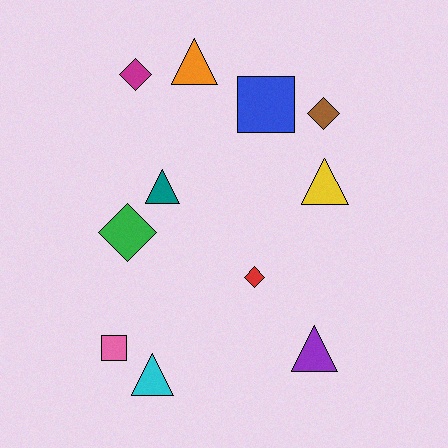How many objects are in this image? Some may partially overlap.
There are 11 objects.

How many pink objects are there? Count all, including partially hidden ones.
There is 1 pink object.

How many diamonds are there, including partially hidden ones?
There are 4 diamonds.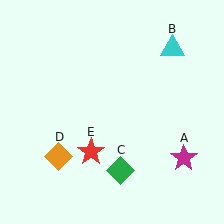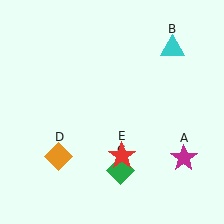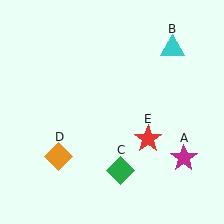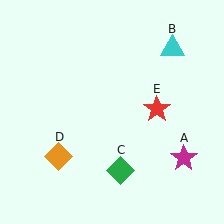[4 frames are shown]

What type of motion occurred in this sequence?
The red star (object E) rotated counterclockwise around the center of the scene.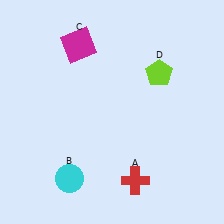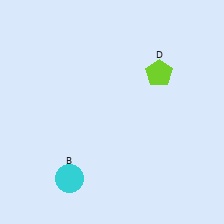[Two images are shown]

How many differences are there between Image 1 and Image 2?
There are 2 differences between the two images.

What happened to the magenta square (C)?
The magenta square (C) was removed in Image 2. It was in the top-left area of Image 1.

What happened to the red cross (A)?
The red cross (A) was removed in Image 2. It was in the bottom-right area of Image 1.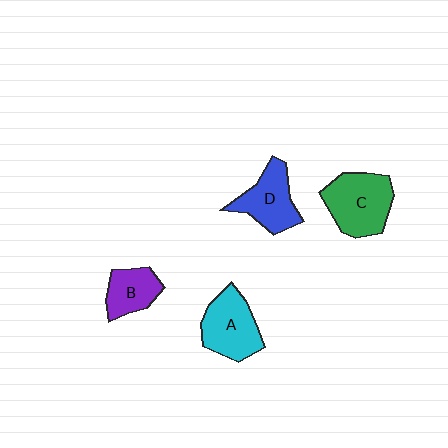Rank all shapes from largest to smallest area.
From largest to smallest: C (green), A (cyan), D (blue), B (purple).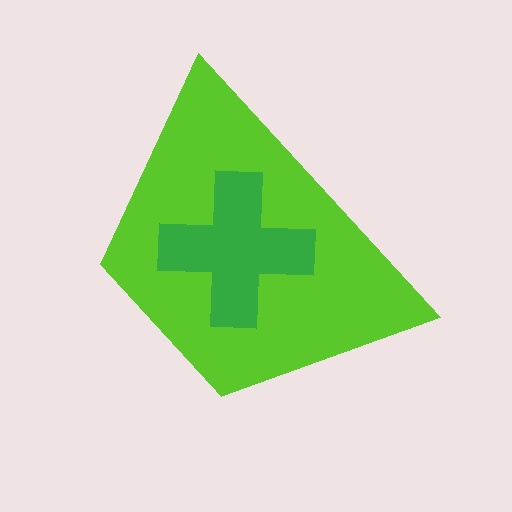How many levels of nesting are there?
2.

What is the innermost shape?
The green cross.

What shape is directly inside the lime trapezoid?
The green cross.